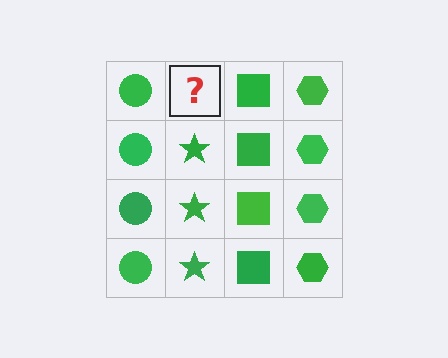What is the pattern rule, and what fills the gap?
The rule is that each column has a consistent shape. The gap should be filled with a green star.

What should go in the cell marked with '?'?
The missing cell should contain a green star.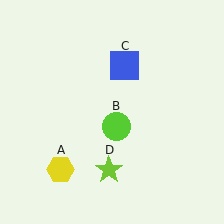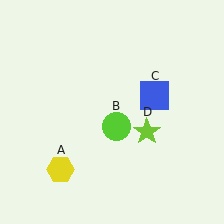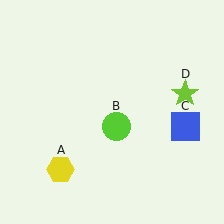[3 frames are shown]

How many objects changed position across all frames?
2 objects changed position: blue square (object C), lime star (object D).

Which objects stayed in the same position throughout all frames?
Yellow hexagon (object A) and lime circle (object B) remained stationary.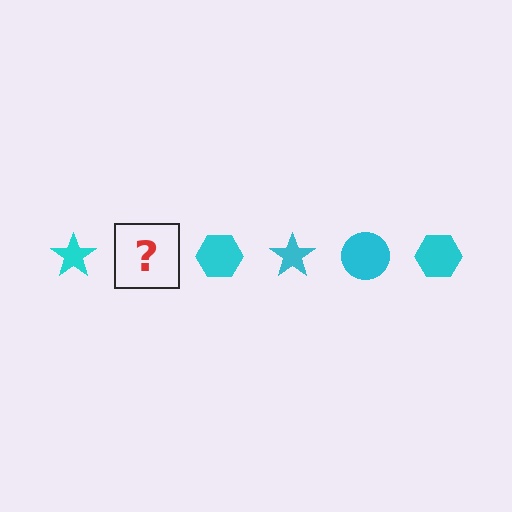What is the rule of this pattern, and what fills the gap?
The rule is that the pattern cycles through star, circle, hexagon shapes in cyan. The gap should be filled with a cyan circle.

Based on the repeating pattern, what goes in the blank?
The blank should be a cyan circle.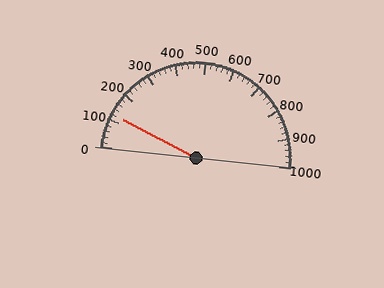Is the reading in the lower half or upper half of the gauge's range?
The reading is in the lower half of the range (0 to 1000).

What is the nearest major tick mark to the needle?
The nearest major tick mark is 100.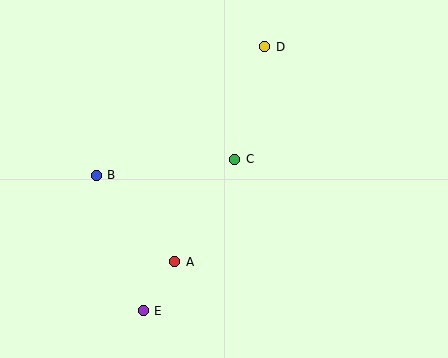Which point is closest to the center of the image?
Point C at (235, 159) is closest to the center.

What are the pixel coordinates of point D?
Point D is at (265, 47).